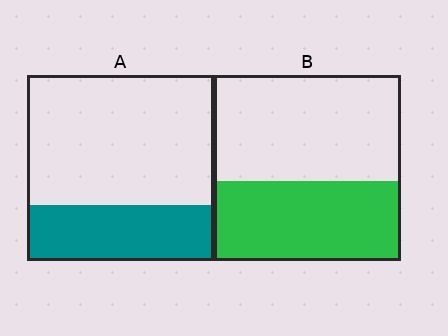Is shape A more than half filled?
No.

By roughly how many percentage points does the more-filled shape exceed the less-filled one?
By roughly 15 percentage points (B over A).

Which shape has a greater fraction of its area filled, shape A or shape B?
Shape B.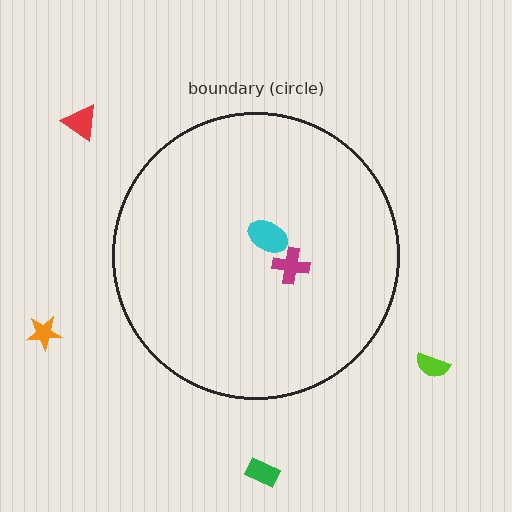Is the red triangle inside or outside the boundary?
Outside.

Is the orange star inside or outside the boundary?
Outside.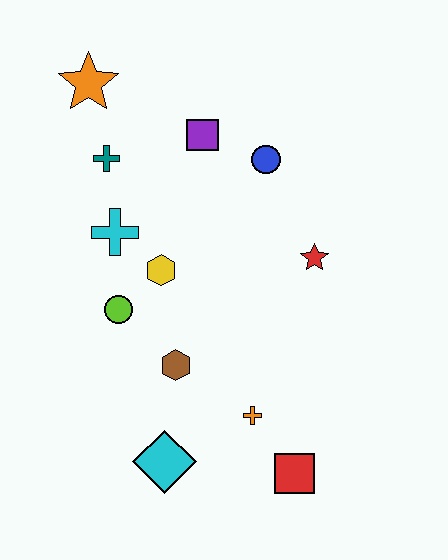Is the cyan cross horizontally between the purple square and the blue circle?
No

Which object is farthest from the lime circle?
The red square is farthest from the lime circle.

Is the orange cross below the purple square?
Yes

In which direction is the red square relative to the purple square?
The red square is below the purple square.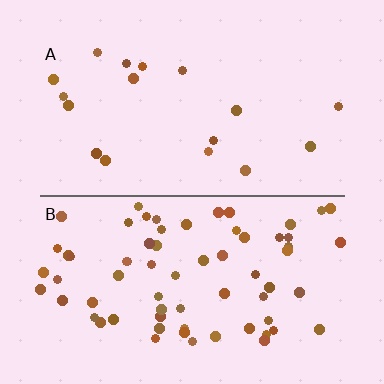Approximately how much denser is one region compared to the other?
Approximately 3.9× — region B over region A.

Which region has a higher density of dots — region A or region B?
B (the bottom).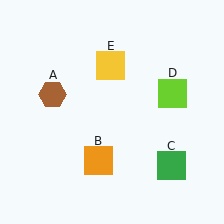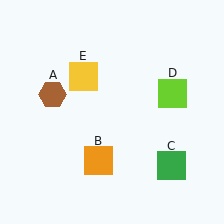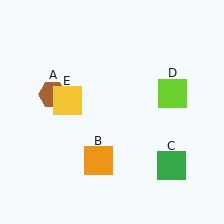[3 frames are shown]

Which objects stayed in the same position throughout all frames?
Brown hexagon (object A) and orange square (object B) and green square (object C) and lime square (object D) remained stationary.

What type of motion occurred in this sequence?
The yellow square (object E) rotated counterclockwise around the center of the scene.